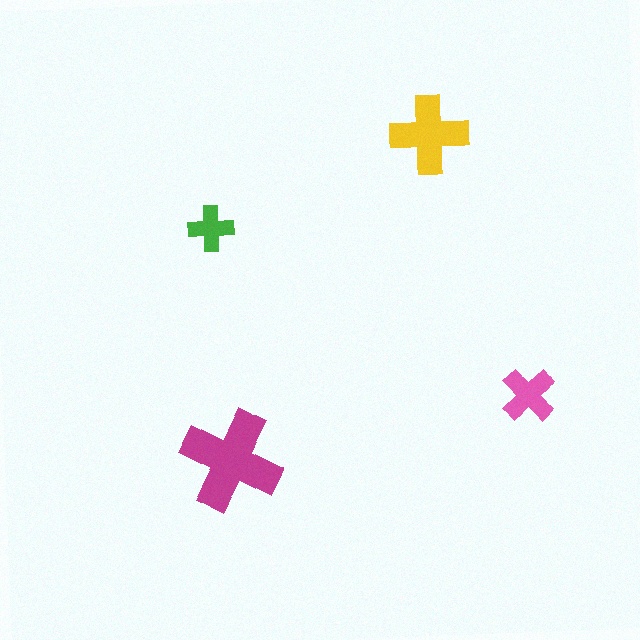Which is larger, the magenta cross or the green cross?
The magenta one.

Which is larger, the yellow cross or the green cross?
The yellow one.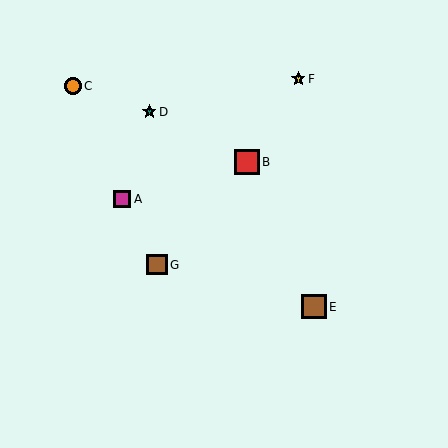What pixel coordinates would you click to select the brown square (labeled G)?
Click at (157, 265) to select the brown square G.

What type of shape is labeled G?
Shape G is a brown square.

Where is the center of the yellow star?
The center of the yellow star is at (298, 79).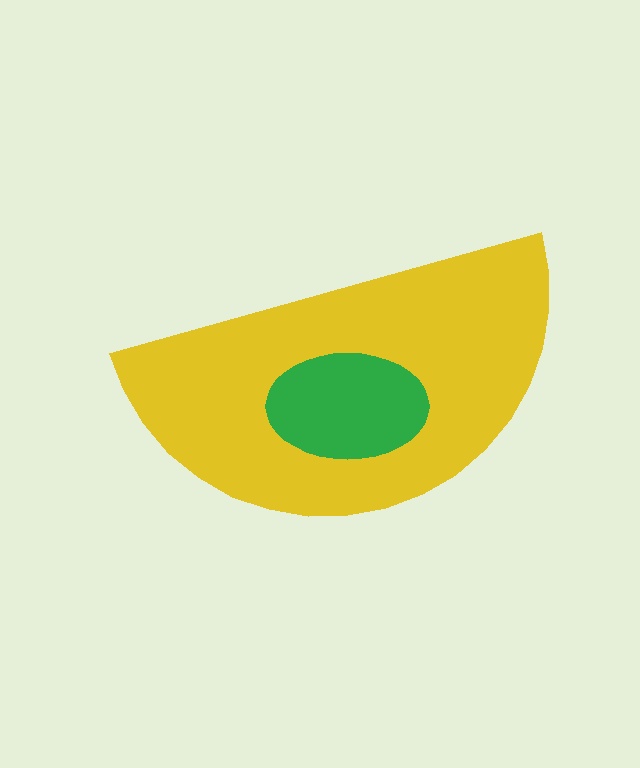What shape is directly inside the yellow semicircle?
The green ellipse.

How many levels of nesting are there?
2.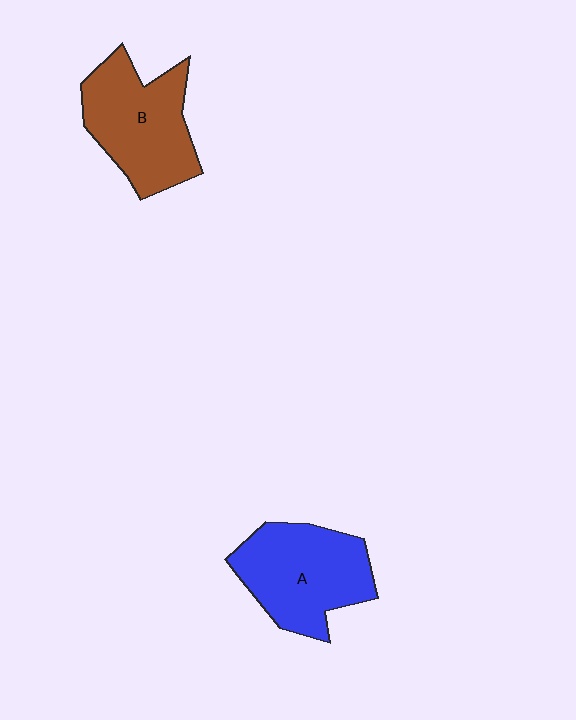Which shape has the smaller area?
Shape B (brown).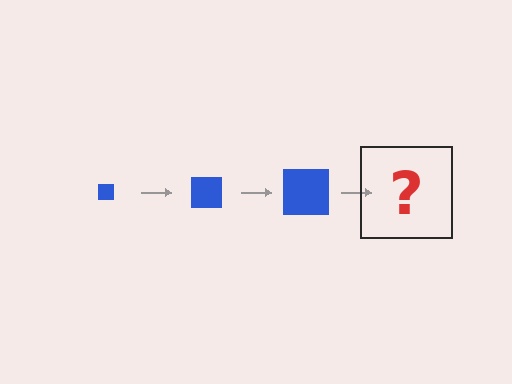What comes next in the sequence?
The next element should be a blue square, larger than the previous one.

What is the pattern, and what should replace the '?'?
The pattern is that the square gets progressively larger each step. The '?' should be a blue square, larger than the previous one.